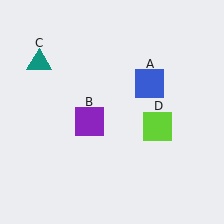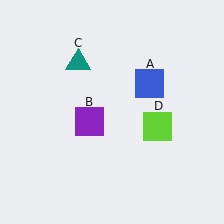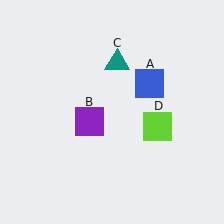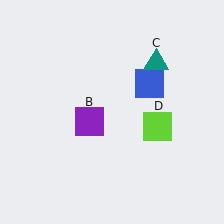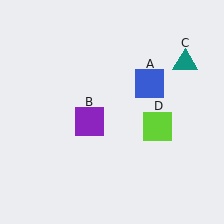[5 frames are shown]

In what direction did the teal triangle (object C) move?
The teal triangle (object C) moved right.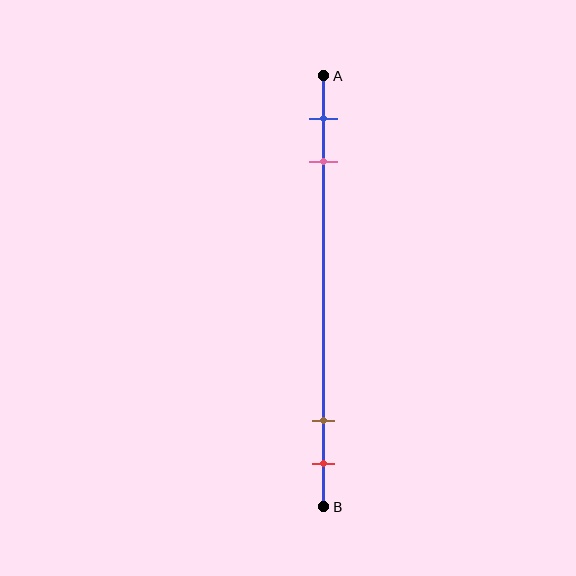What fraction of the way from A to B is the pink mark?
The pink mark is approximately 20% (0.2) of the way from A to B.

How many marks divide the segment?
There are 4 marks dividing the segment.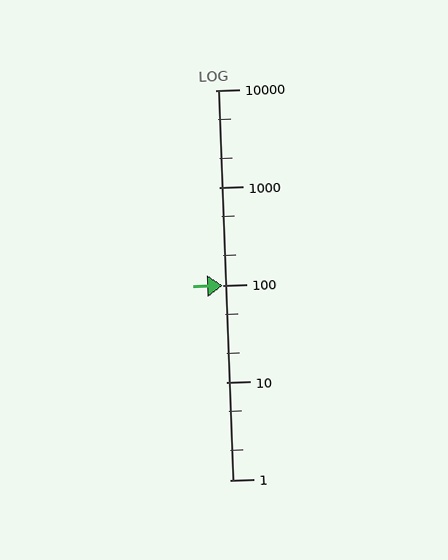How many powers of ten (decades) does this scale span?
The scale spans 4 decades, from 1 to 10000.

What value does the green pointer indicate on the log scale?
The pointer indicates approximately 100.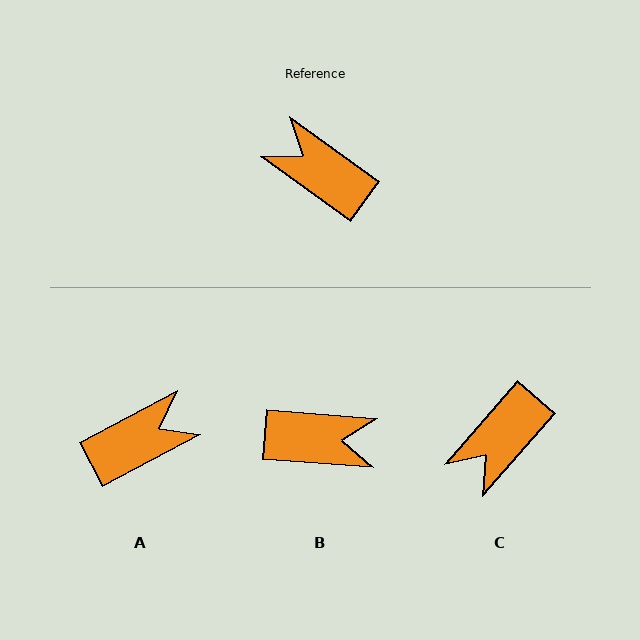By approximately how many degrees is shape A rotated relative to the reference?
Approximately 116 degrees clockwise.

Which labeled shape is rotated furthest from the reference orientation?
B, about 148 degrees away.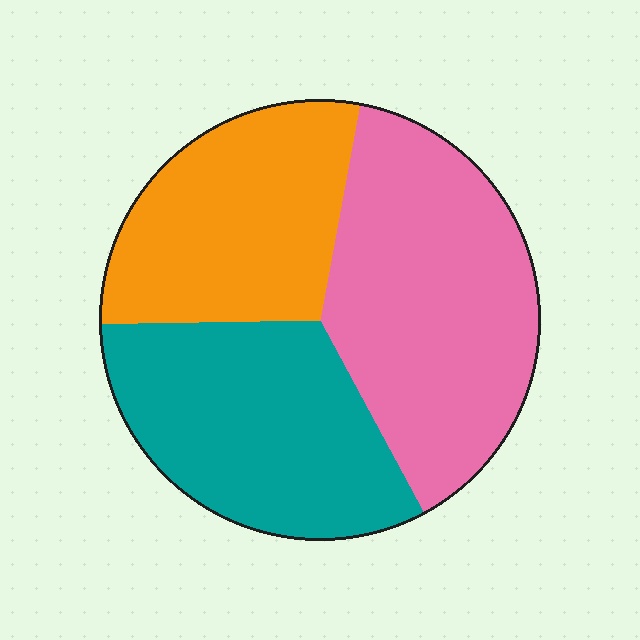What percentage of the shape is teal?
Teal takes up between a sixth and a third of the shape.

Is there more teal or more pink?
Pink.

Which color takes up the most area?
Pink, at roughly 40%.